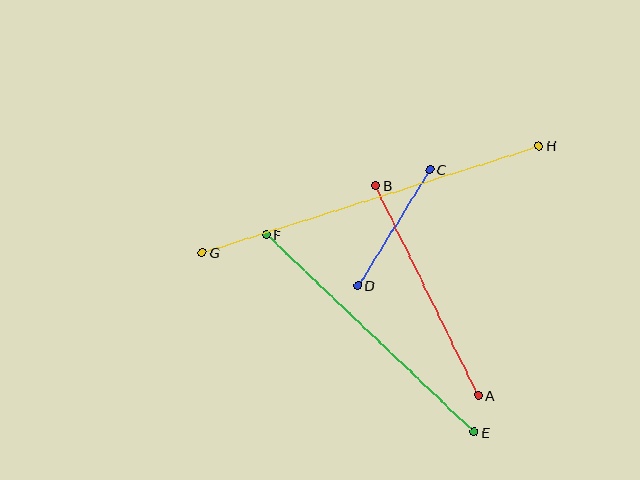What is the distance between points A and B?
The distance is approximately 233 pixels.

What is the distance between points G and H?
The distance is approximately 354 pixels.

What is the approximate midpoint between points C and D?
The midpoint is at approximately (394, 228) pixels.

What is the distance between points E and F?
The distance is approximately 286 pixels.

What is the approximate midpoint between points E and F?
The midpoint is at approximately (370, 333) pixels.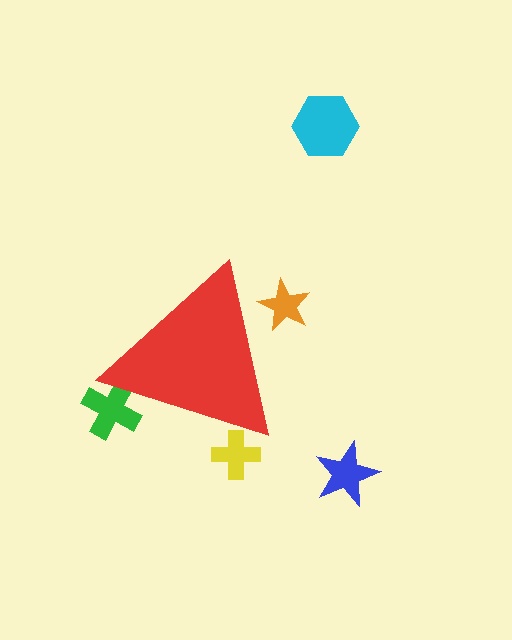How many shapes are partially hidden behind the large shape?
3 shapes are partially hidden.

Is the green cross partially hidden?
Yes, the green cross is partially hidden behind the red triangle.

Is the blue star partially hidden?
No, the blue star is fully visible.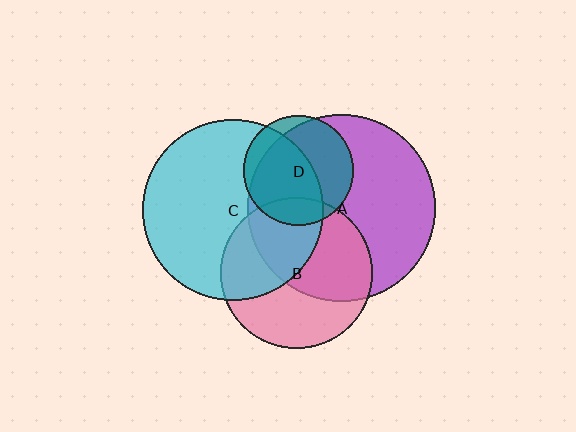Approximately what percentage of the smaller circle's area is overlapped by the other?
Approximately 30%.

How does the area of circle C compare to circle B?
Approximately 1.4 times.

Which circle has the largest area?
Circle A (purple).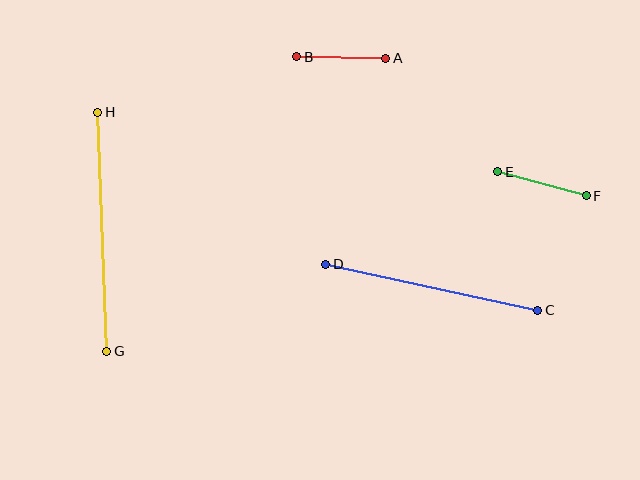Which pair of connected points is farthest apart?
Points G and H are farthest apart.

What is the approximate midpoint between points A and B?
The midpoint is at approximately (341, 57) pixels.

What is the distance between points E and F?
The distance is approximately 92 pixels.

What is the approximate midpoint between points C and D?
The midpoint is at approximately (432, 287) pixels.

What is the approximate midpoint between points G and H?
The midpoint is at approximately (102, 232) pixels.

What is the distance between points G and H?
The distance is approximately 239 pixels.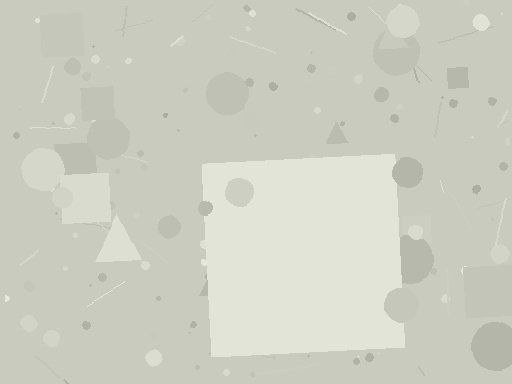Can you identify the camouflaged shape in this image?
The camouflaged shape is a square.